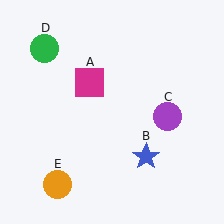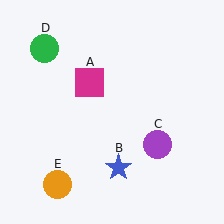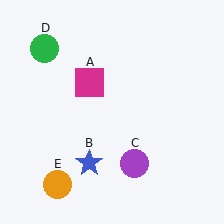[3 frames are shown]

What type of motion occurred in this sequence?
The blue star (object B), purple circle (object C) rotated clockwise around the center of the scene.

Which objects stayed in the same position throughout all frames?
Magenta square (object A) and green circle (object D) and orange circle (object E) remained stationary.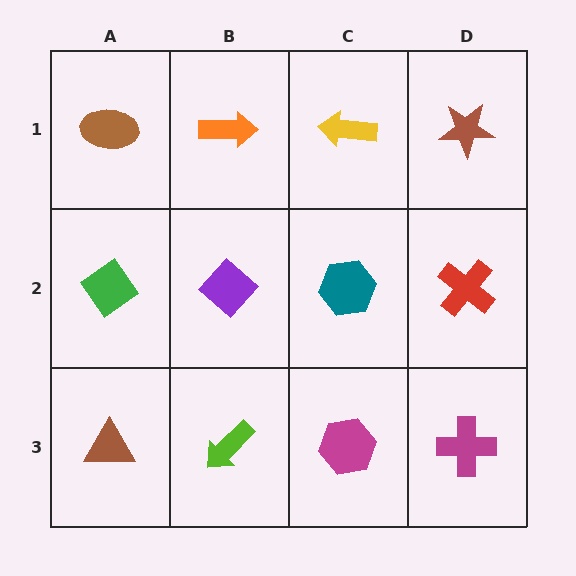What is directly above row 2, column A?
A brown ellipse.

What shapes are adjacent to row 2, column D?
A brown star (row 1, column D), a magenta cross (row 3, column D), a teal hexagon (row 2, column C).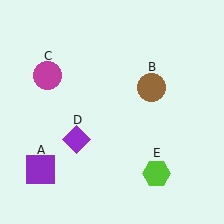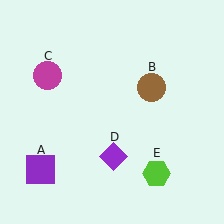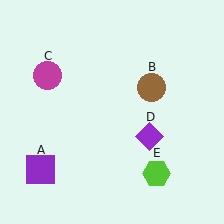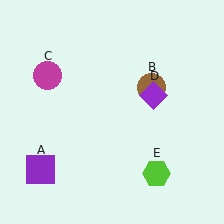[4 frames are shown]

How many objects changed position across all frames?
1 object changed position: purple diamond (object D).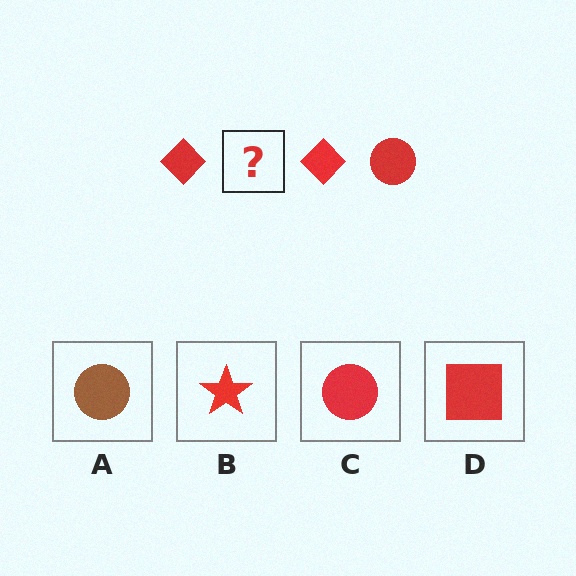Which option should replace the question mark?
Option C.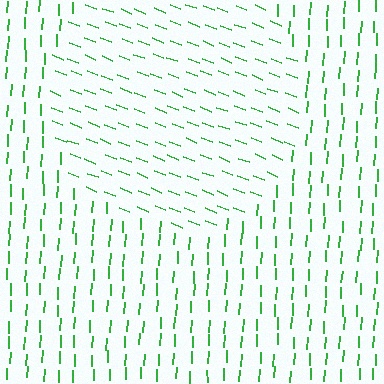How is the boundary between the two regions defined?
The boundary is defined purely by a change in line orientation (approximately 72 degrees difference). All lines are the same color and thickness.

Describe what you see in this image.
The image is filled with small green line segments. A circle region in the image has lines oriented differently from the surrounding lines, creating a visible texture boundary.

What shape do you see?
I see a circle.